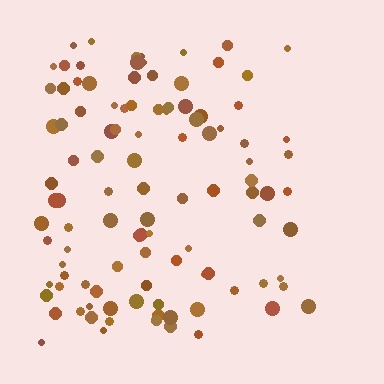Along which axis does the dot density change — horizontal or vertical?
Horizontal.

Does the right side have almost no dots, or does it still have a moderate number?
Still a moderate number, just noticeably fewer than the left.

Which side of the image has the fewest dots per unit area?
The right.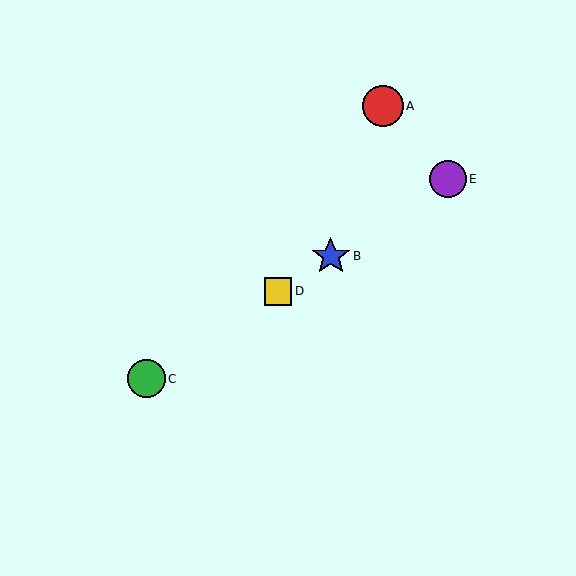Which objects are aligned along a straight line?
Objects B, C, D, E are aligned along a straight line.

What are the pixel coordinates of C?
Object C is at (146, 379).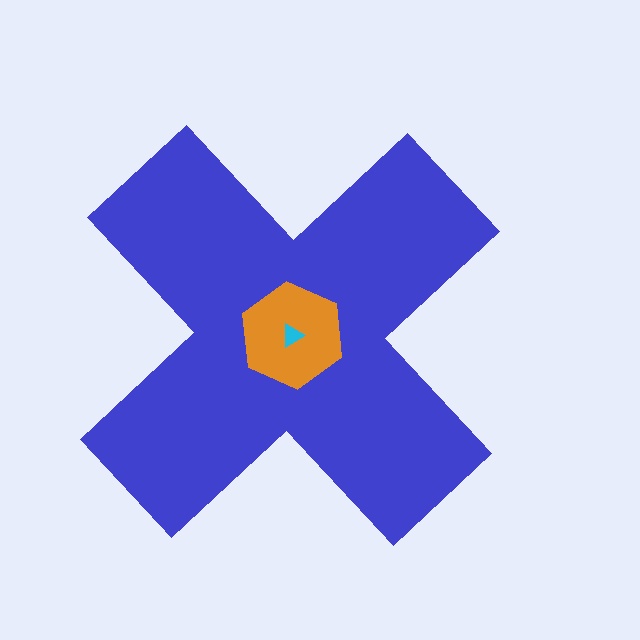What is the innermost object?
The cyan triangle.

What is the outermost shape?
The blue cross.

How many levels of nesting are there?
3.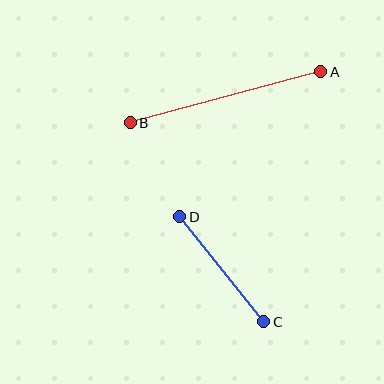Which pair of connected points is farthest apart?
Points A and B are farthest apart.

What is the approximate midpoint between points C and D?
The midpoint is at approximately (222, 269) pixels.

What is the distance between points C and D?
The distance is approximately 134 pixels.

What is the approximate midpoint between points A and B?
The midpoint is at approximately (225, 97) pixels.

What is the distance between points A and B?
The distance is approximately 197 pixels.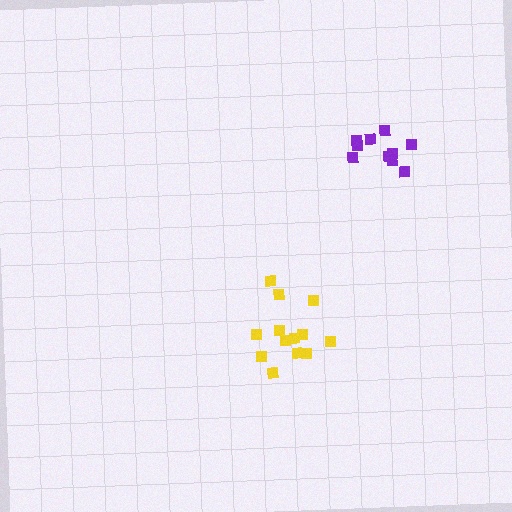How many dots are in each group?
Group 1: 10 dots, Group 2: 13 dots (23 total).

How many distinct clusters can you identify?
There are 2 distinct clusters.